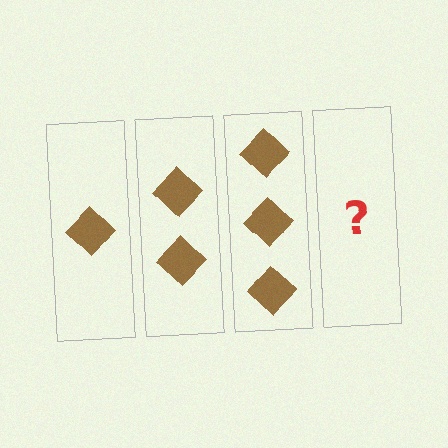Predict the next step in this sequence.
The next step is 4 diamonds.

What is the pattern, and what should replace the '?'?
The pattern is that each step adds one more diamond. The '?' should be 4 diamonds.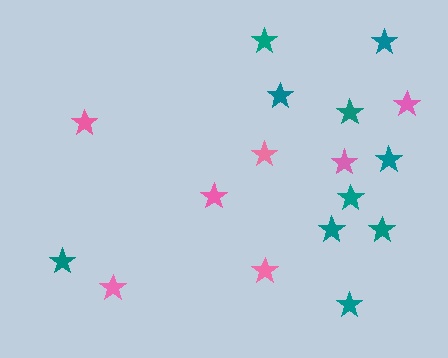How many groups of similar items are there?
There are 2 groups: one group of pink stars (7) and one group of teal stars (10).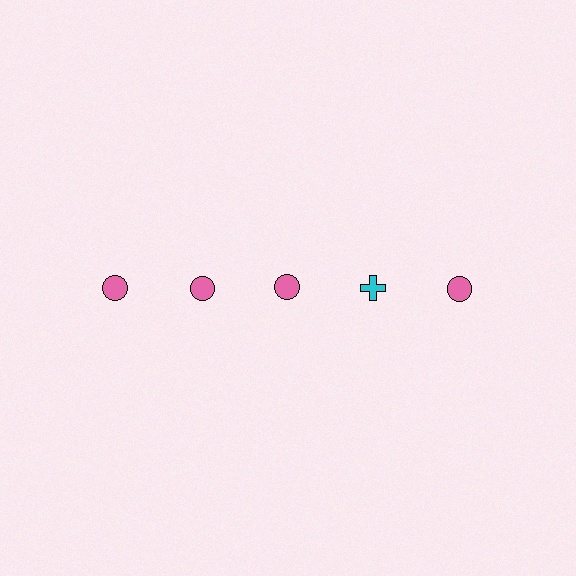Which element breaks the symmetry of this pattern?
The cyan cross in the top row, second from right column breaks the symmetry. All other shapes are pink circles.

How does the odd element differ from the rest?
It differs in both color (cyan instead of pink) and shape (cross instead of circle).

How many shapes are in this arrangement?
There are 5 shapes arranged in a grid pattern.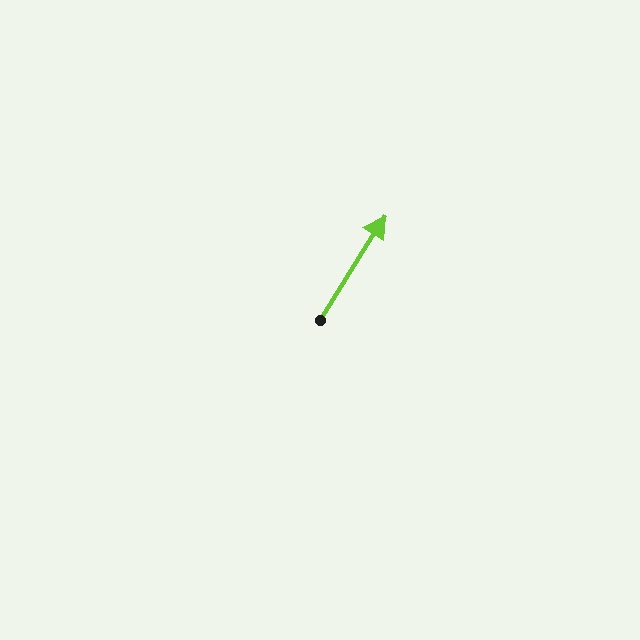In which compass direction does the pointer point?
Northeast.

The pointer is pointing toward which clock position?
Roughly 1 o'clock.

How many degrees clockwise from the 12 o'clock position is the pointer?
Approximately 32 degrees.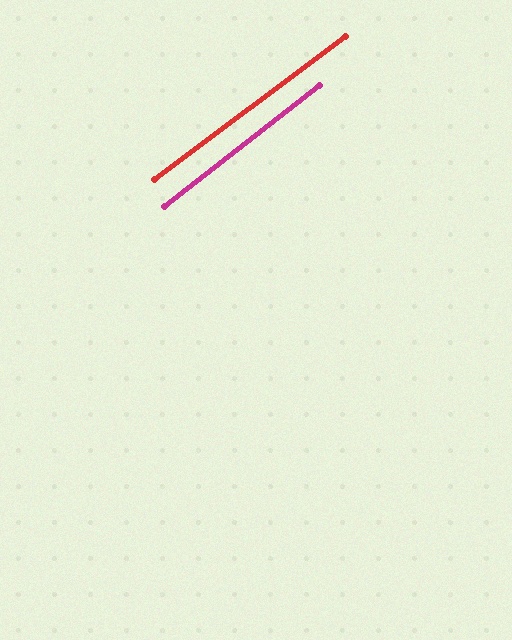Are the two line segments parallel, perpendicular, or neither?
Parallel — their directions differ by only 1.2°.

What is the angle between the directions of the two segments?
Approximately 1 degree.